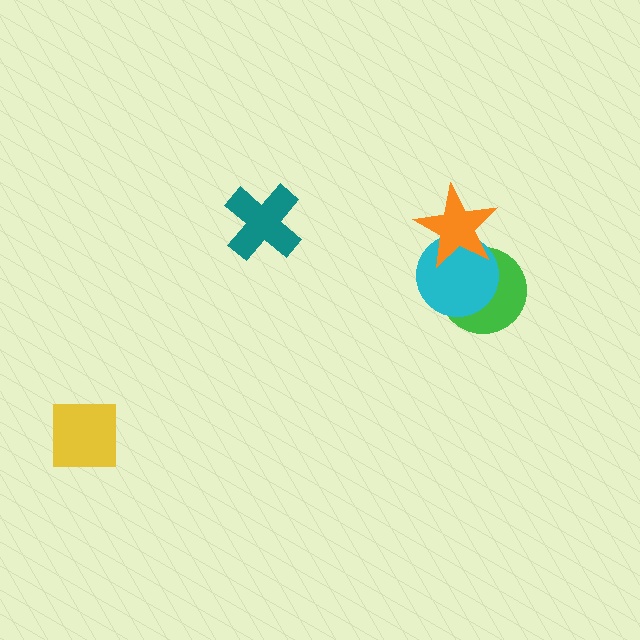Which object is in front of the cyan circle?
The orange star is in front of the cyan circle.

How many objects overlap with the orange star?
2 objects overlap with the orange star.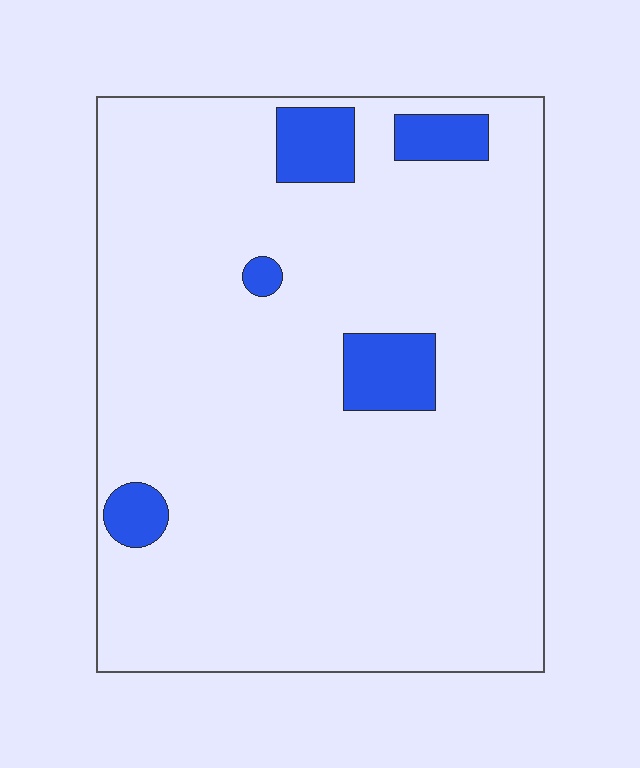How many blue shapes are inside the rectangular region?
5.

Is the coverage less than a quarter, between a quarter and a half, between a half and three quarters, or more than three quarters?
Less than a quarter.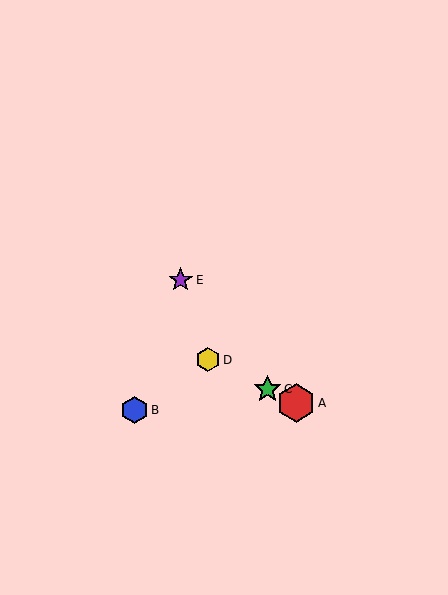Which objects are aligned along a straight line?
Objects A, C, D are aligned along a straight line.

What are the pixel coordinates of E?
Object E is at (181, 280).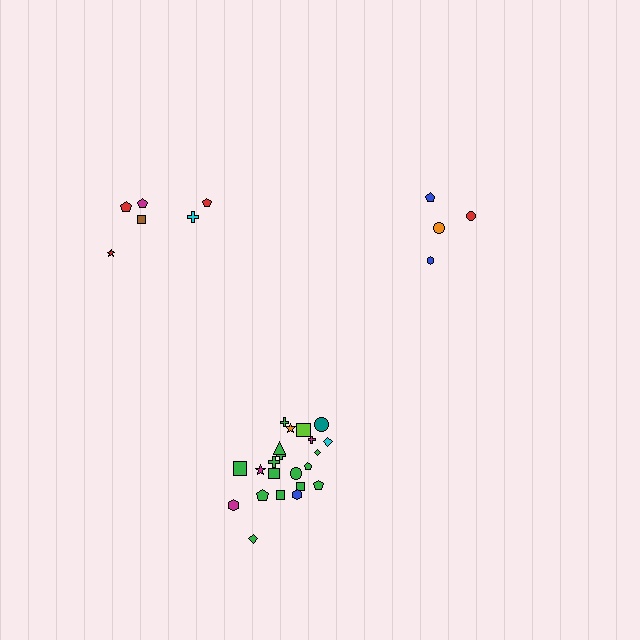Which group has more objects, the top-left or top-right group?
The top-left group.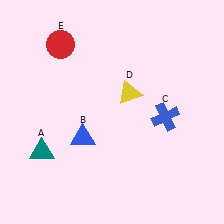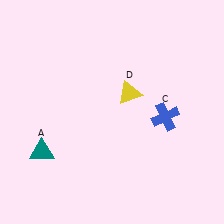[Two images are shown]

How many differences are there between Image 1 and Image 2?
There are 2 differences between the two images.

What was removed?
The blue triangle (B), the red circle (E) were removed in Image 2.